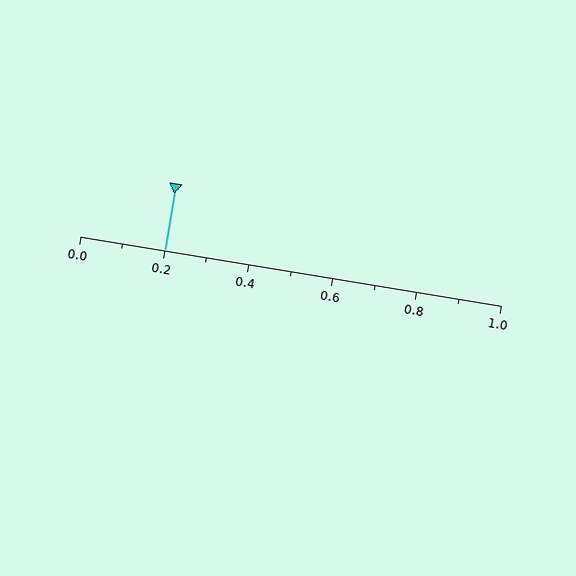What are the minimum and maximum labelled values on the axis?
The axis runs from 0.0 to 1.0.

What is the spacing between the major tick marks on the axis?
The major ticks are spaced 0.2 apart.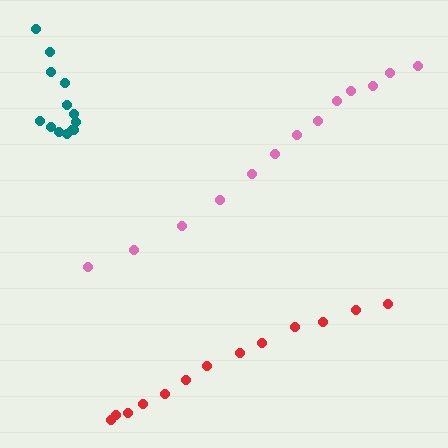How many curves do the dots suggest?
There are 3 distinct paths.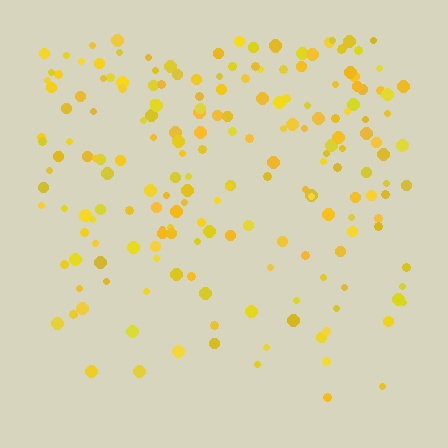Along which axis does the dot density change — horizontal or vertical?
Vertical.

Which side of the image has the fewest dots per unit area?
The bottom.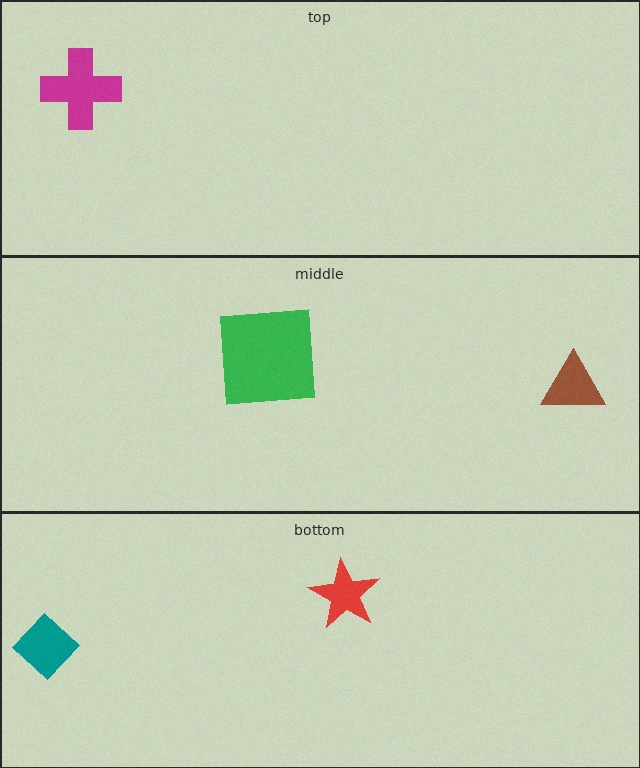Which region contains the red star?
The bottom region.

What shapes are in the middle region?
The green square, the brown triangle.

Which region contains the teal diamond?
The bottom region.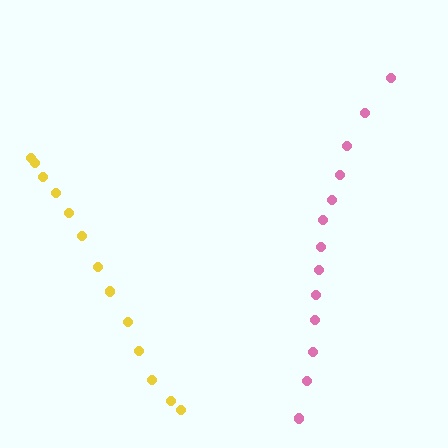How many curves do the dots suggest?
There are 2 distinct paths.